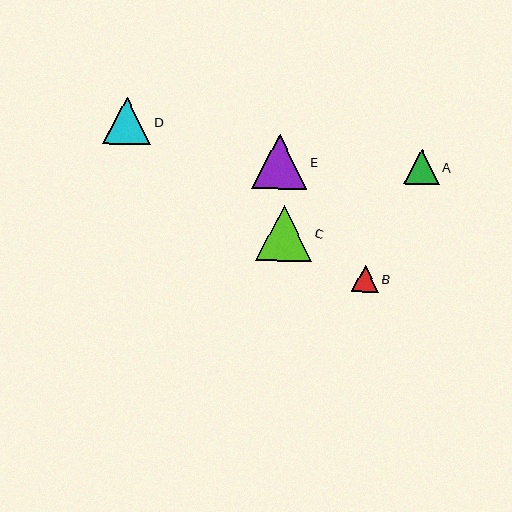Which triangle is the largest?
Triangle C is the largest with a size of approximately 56 pixels.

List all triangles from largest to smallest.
From largest to smallest: C, E, D, A, B.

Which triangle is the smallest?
Triangle B is the smallest with a size of approximately 26 pixels.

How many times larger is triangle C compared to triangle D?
Triangle C is approximately 1.2 times the size of triangle D.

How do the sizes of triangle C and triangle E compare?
Triangle C and triangle E are approximately the same size.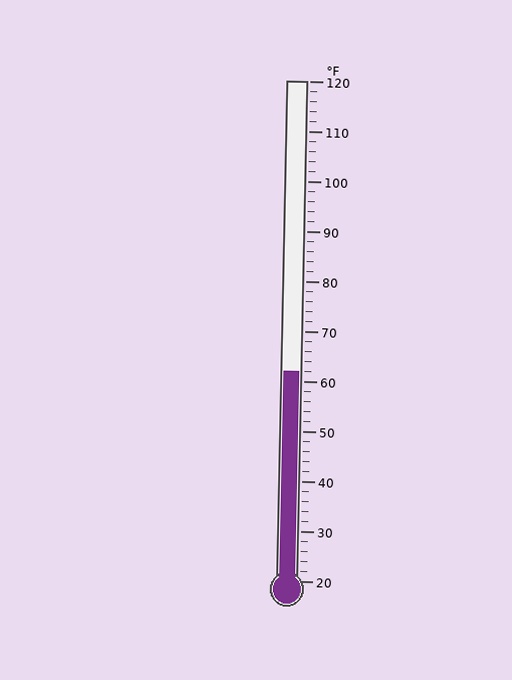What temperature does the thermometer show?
The thermometer shows approximately 62°F.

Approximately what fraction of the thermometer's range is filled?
The thermometer is filled to approximately 40% of its range.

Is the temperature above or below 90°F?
The temperature is below 90°F.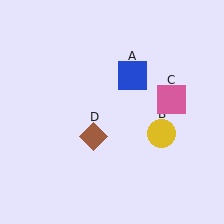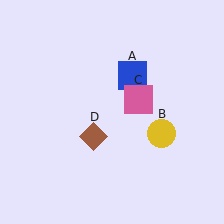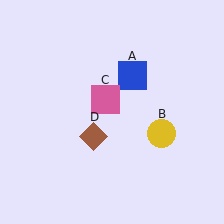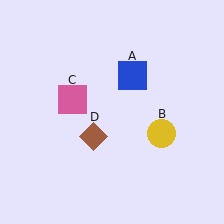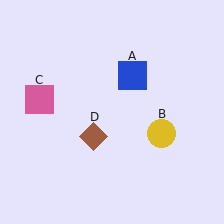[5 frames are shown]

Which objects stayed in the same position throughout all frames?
Blue square (object A) and yellow circle (object B) and brown diamond (object D) remained stationary.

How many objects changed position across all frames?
1 object changed position: pink square (object C).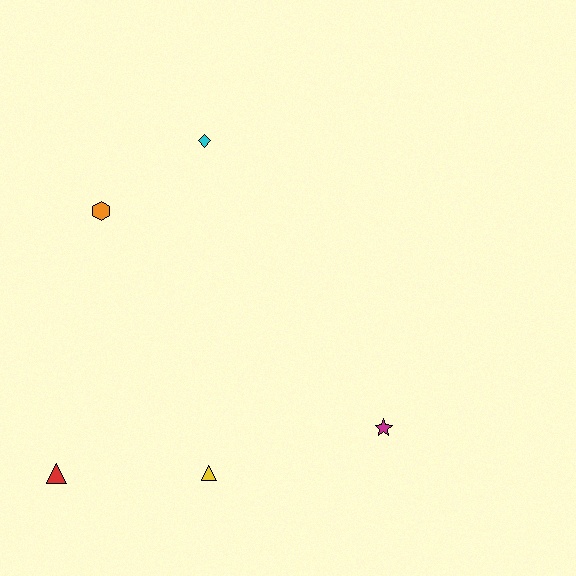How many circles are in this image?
There are no circles.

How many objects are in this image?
There are 5 objects.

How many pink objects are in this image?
There are no pink objects.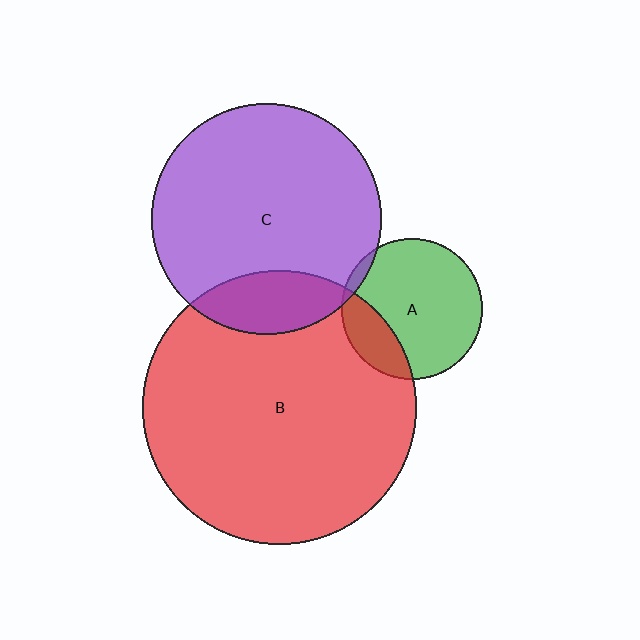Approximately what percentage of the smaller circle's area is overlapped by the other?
Approximately 5%.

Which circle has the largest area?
Circle B (red).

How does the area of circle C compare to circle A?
Approximately 2.7 times.